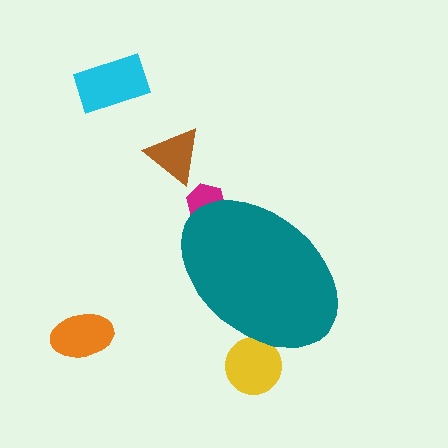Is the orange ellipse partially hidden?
No, the orange ellipse is fully visible.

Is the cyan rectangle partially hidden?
No, the cyan rectangle is fully visible.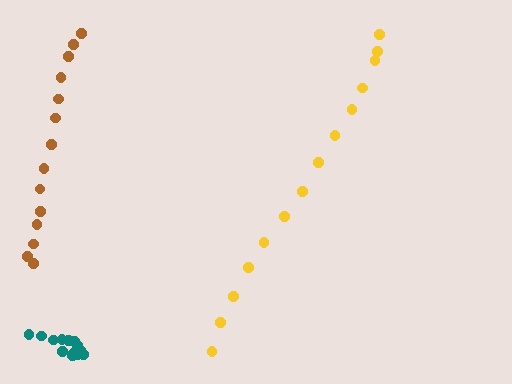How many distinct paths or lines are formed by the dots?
There are 3 distinct paths.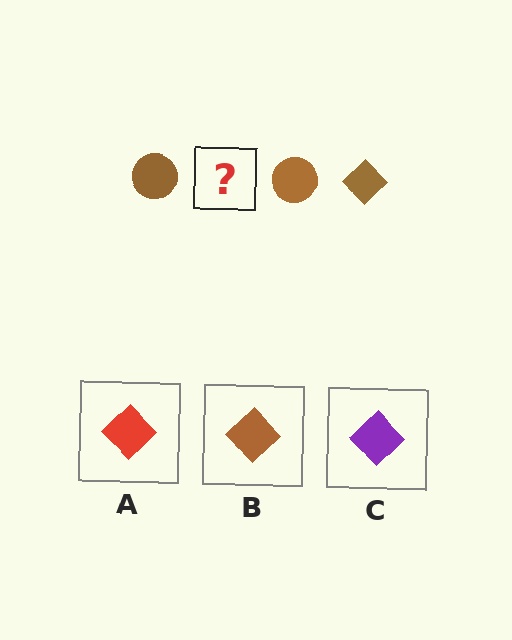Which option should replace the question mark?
Option B.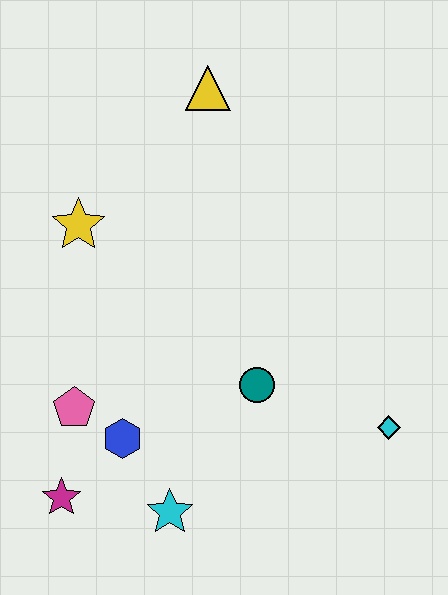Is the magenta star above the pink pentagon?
No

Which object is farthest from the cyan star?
The yellow triangle is farthest from the cyan star.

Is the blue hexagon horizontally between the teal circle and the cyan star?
No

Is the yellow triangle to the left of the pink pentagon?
No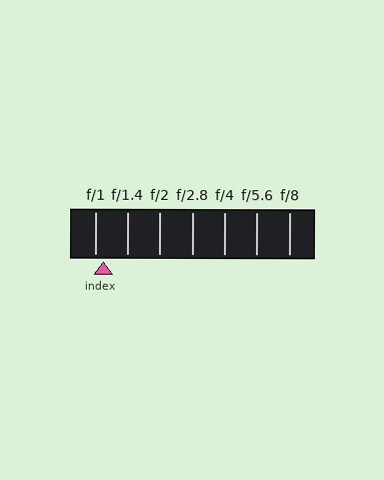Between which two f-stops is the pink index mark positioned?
The index mark is between f/1 and f/1.4.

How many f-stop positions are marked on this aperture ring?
There are 7 f-stop positions marked.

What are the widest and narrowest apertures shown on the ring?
The widest aperture shown is f/1 and the narrowest is f/8.